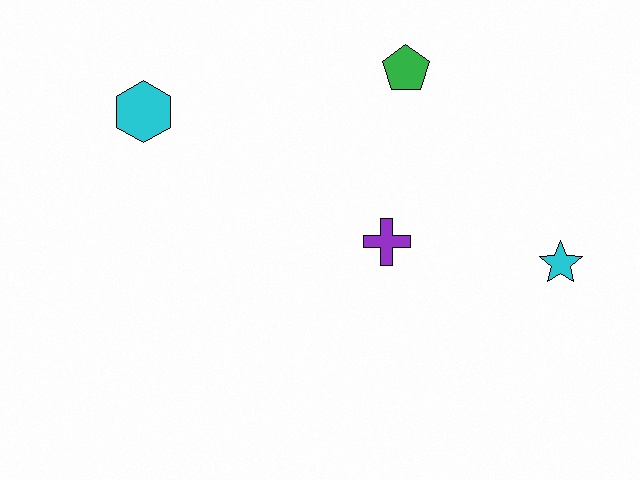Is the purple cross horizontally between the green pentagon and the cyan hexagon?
Yes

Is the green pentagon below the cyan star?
No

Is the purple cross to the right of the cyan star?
No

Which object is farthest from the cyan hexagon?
The cyan star is farthest from the cyan hexagon.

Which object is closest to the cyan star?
The purple cross is closest to the cyan star.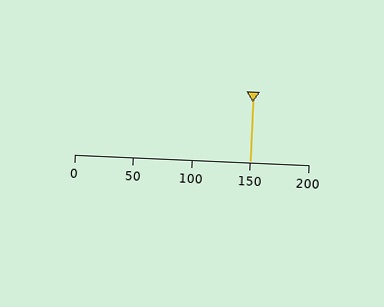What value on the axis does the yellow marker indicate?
The marker indicates approximately 150.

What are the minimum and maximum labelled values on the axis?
The axis runs from 0 to 200.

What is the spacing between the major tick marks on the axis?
The major ticks are spaced 50 apart.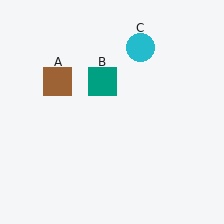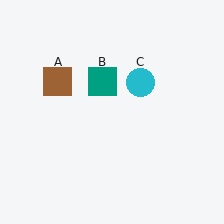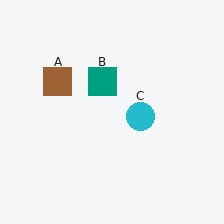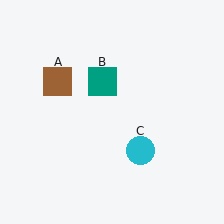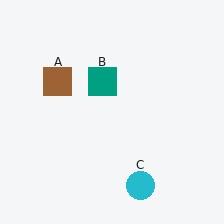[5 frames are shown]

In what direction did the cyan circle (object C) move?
The cyan circle (object C) moved down.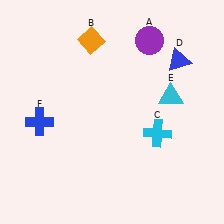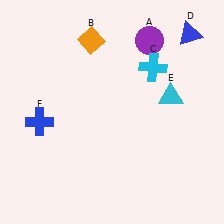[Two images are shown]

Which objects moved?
The objects that moved are: the cyan cross (C), the blue triangle (D).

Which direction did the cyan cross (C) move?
The cyan cross (C) moved up.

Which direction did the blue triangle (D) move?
The blue triangle (D) moved up.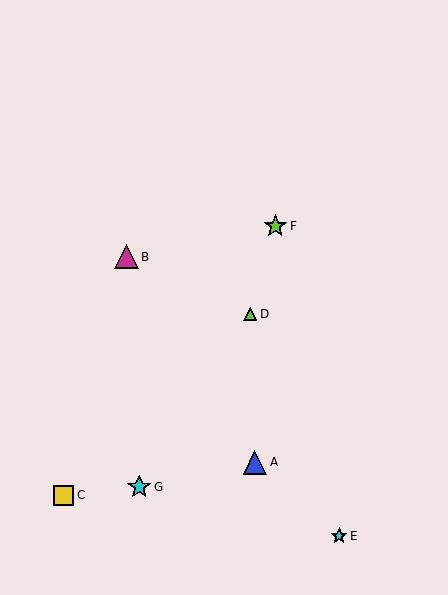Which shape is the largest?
The magenta triangle (labeled B) is the largest.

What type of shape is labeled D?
Shape D is a lime triangle.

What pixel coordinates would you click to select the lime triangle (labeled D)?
Click at (250, 314) to select the lime triangle D.